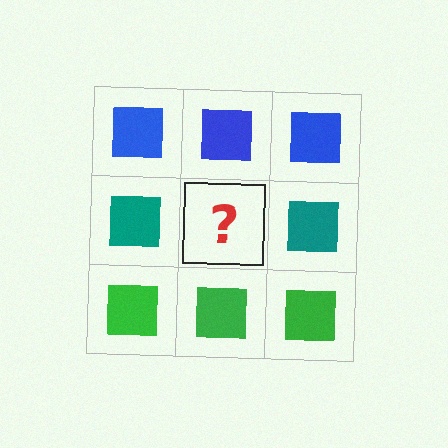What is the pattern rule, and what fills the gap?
The rule is that each row has a consistent color. The gap should be filled with a teal square.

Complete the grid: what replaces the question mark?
The question mark should be replaced with a teal square.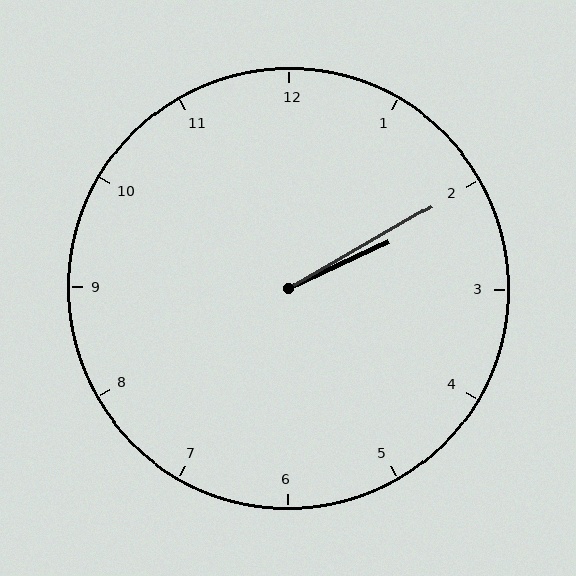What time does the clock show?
2:10.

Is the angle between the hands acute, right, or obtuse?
It is acute.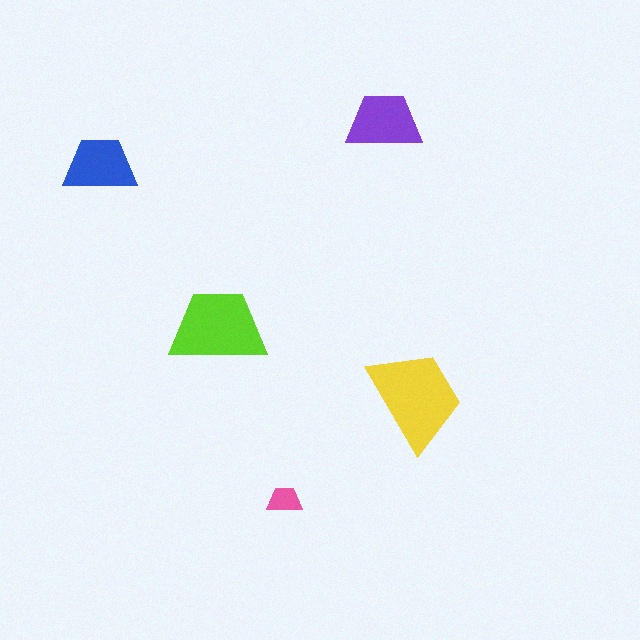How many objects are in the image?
There are 5 objects in the image.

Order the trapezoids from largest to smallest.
the yellow one, the lime one, the purple one, the blue one, the pink one.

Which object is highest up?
The purple trapezoid is topmost.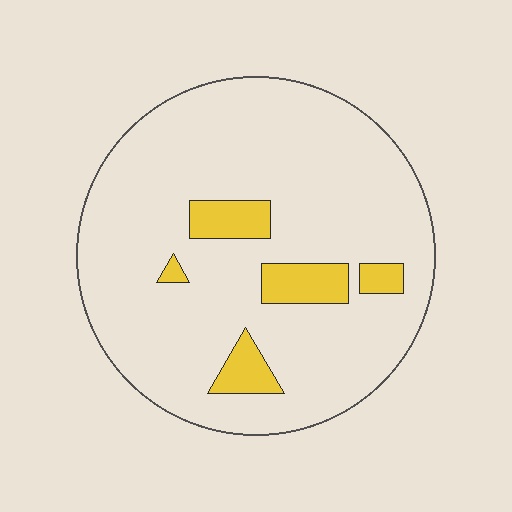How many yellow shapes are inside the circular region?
5.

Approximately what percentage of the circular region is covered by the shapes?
Approximately 10%.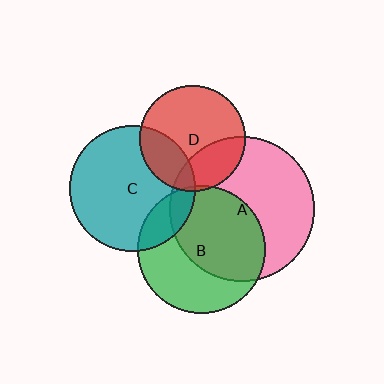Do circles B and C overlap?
Yes.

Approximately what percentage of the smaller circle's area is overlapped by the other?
Approximately 15%.